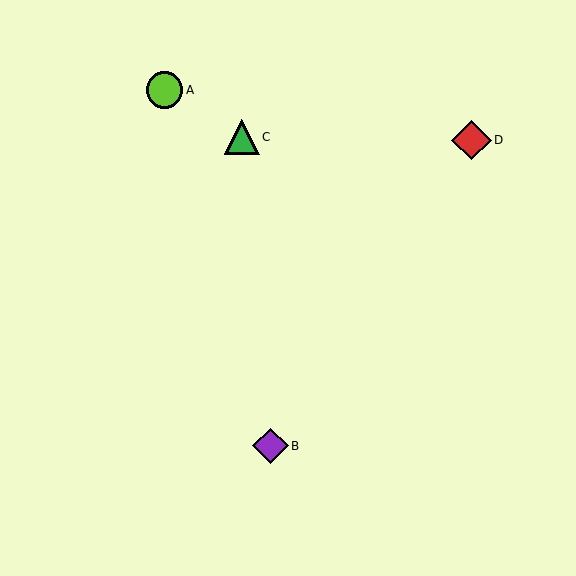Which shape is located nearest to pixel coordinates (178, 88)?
The lime circle (labeled A) at (164, 90) is nearest to that location.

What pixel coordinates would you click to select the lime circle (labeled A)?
Click at (164, 90) to select the lime circle A.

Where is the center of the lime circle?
The center of the lime circle is at (164, 90).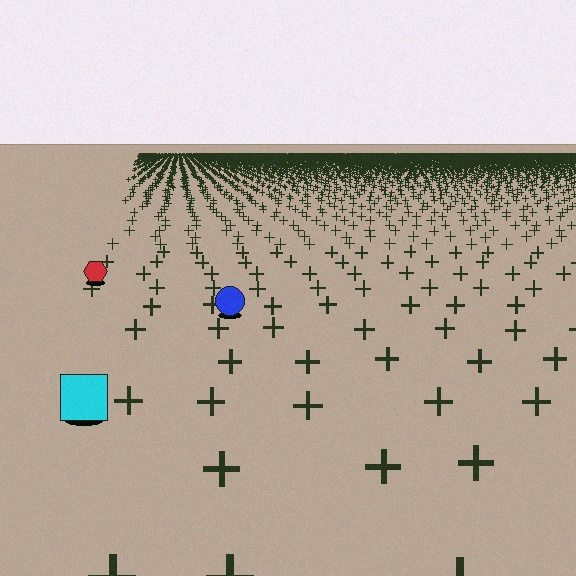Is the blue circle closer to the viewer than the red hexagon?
Yes. The blue circle is closer — you can tell from the texture gradient: the ground texture is coarser near it.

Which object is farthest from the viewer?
The red hexagon is farthest from the viewer. It appears smaller and the ground texture around it is denser.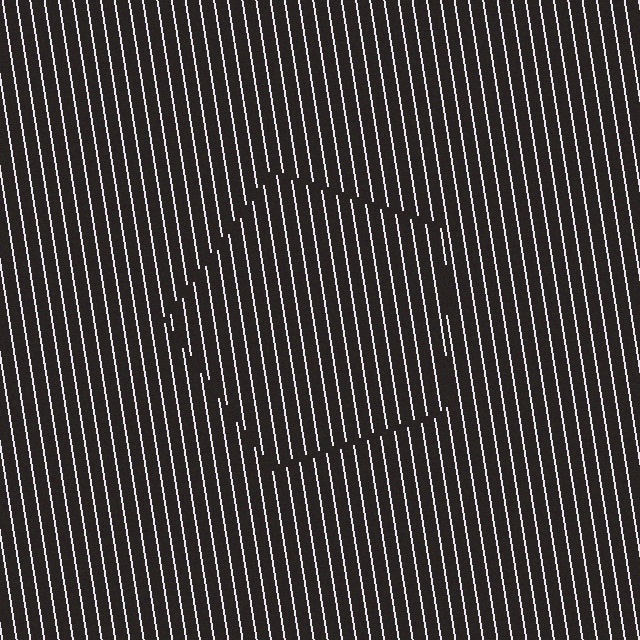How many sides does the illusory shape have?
5 sides — the line-ends trace a pentagon.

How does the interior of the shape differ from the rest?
The interior of the shape contains the same grating, shifted by half a period — the contour is defined by the phase discontinuity where line-ends from the inner and outer gratings abut.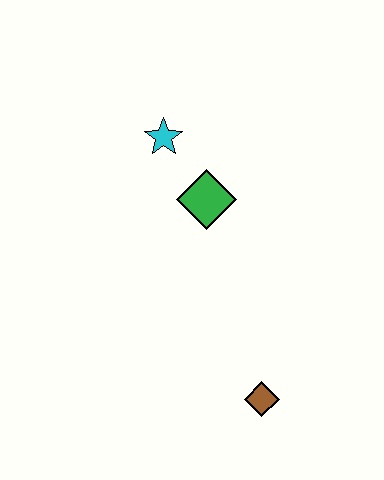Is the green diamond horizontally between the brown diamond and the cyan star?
Yes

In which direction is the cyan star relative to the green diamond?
The cyan star is above the green diamond.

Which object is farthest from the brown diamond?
The cyan star is farthest from the brown diamond.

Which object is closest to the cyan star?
The green diamond is closest to the cyan star.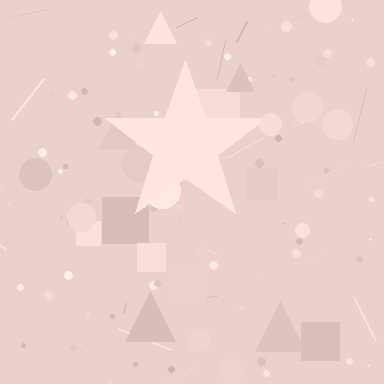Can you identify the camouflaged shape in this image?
The camouflaged shape is a star.